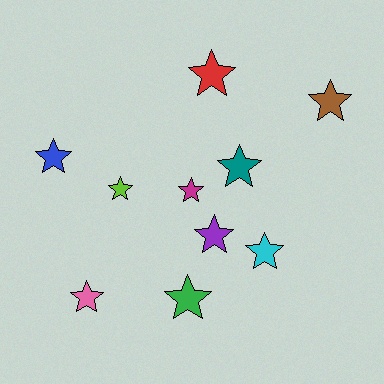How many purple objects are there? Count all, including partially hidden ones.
There is 1 purple object.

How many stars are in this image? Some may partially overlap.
There are 10 stars.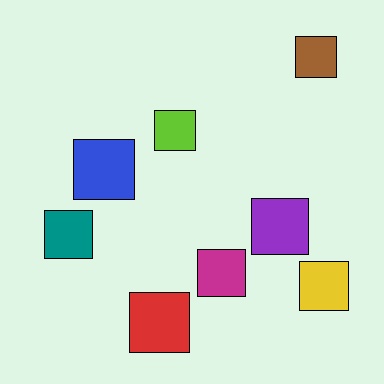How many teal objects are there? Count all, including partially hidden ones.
There is 1 teal object.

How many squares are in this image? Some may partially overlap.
There are 8 squares.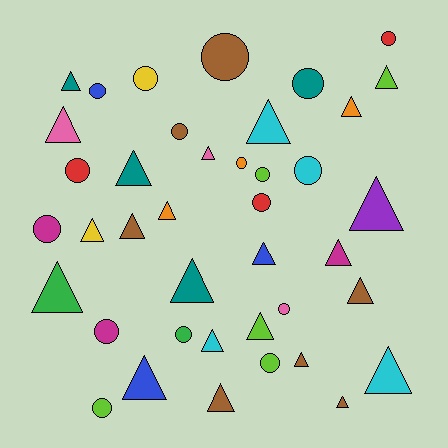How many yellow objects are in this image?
There are 2 yellow objects.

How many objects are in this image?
There are 40 objects.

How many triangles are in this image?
There are 23 triangles.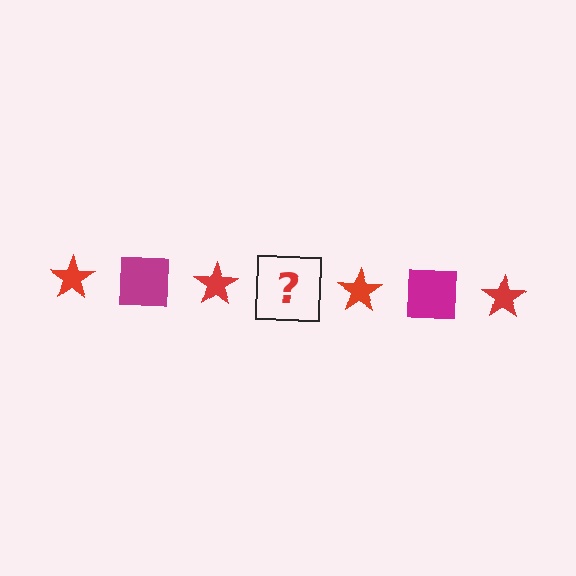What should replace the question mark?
The question mark should be replaced with a magenta square.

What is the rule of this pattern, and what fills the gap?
The rule is that the pattern alternates between red star and magenta square. The gap should be filled with a magenta square.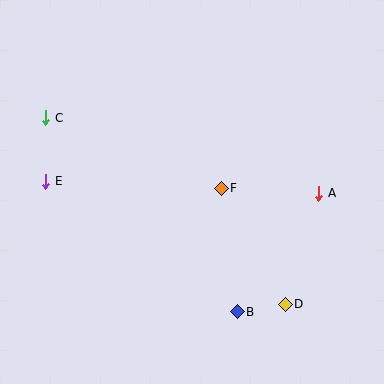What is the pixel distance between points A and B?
The distance between A and B is 144 pixels.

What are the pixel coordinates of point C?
Point C is at (46, 118).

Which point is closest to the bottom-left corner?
Point E is closest to the bottom-left corner.